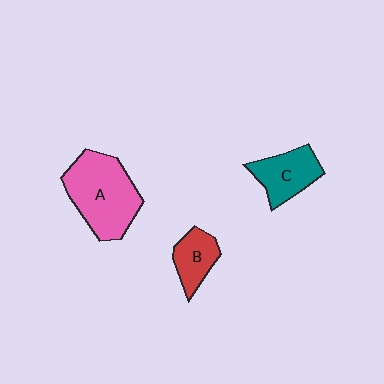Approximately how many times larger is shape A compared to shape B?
Approximately 2.3 times.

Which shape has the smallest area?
Shape B (red).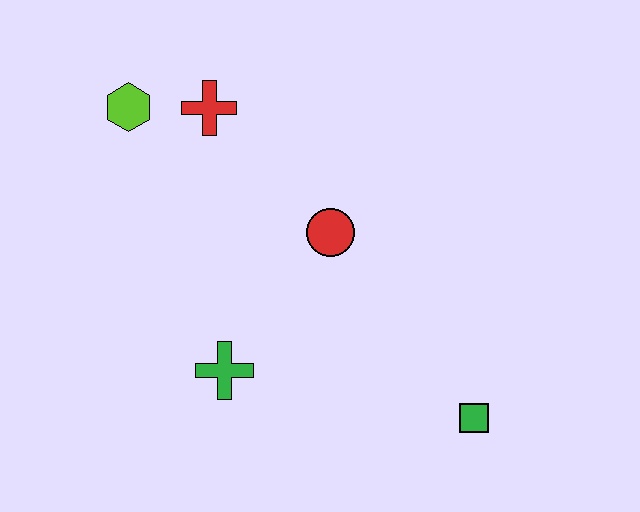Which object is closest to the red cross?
The lime hexagon is closest to the red cross.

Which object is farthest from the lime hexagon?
The green square is farthest from the lime hexagon.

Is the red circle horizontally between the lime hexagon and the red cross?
No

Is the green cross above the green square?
Yes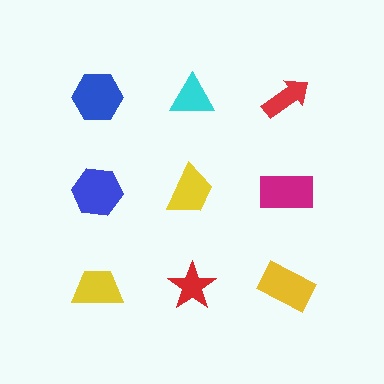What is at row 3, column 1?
A yellow trapezoid.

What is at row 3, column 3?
A yellow rectangle.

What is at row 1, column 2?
A cyan triangle.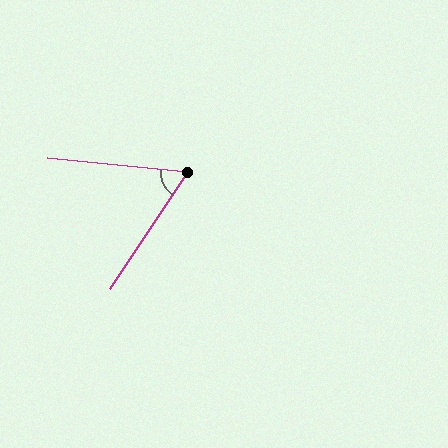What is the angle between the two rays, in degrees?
Approximately 62 degrees.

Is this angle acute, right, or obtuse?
It is acute.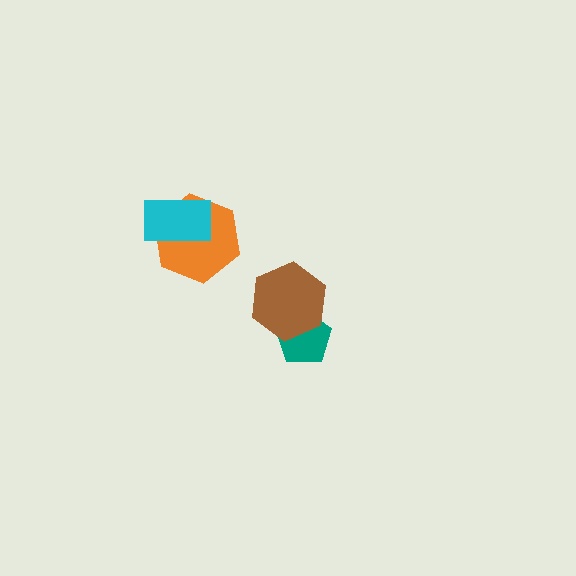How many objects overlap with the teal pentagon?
1 object overlaps with the teal pentagon.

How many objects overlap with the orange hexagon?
1 object overlaps with the orange hexagon.